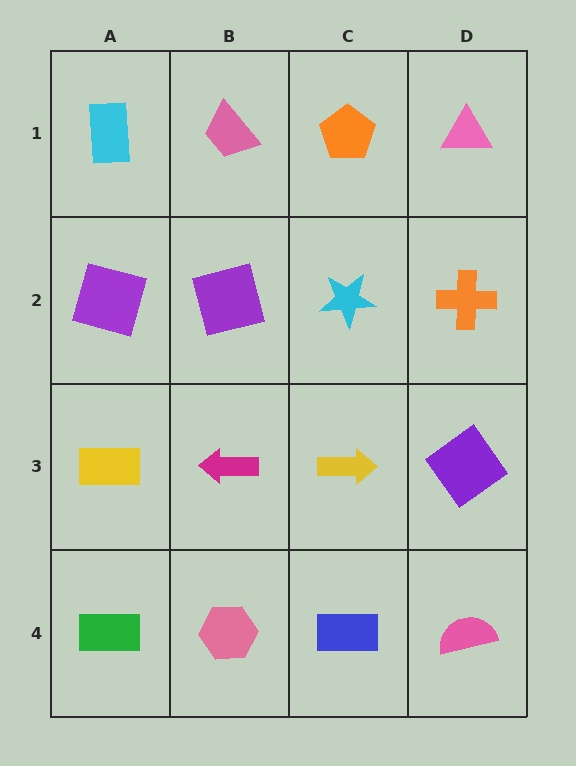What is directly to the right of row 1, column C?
A pink triangle.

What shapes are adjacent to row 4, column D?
A purple diamond (row 3, column D), a blue rectangle (row 4, column C).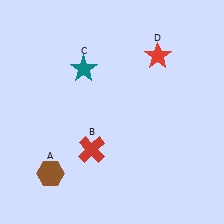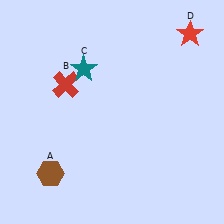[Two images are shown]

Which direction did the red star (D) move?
The red star (D) moved right.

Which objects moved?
The objects that moved are: the red cross (B), the red star (D).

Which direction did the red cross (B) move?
The red cross (B) moved up.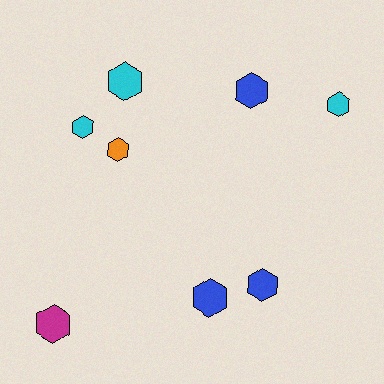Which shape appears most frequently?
Hexagon, with 8 objects.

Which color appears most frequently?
Blue, with 3 objects.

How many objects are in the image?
There are 8 objects.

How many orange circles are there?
There are no orange circles.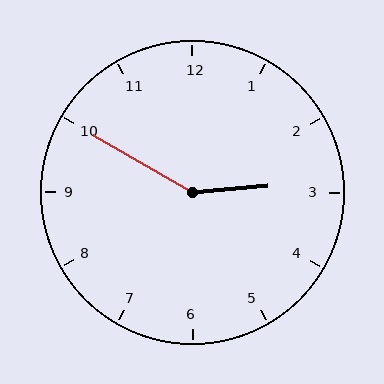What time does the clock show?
2:50.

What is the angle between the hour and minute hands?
Approximately 145 degrees.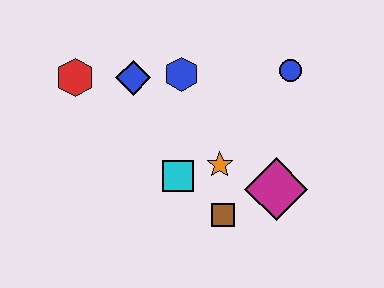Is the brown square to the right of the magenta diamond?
No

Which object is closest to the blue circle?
The blue hexagon is closest to the blue circle.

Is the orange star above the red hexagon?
No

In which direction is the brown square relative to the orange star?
The brown square is below the orange star.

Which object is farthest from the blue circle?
The red hexagon is farthest from the blue circle.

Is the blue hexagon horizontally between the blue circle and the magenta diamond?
No